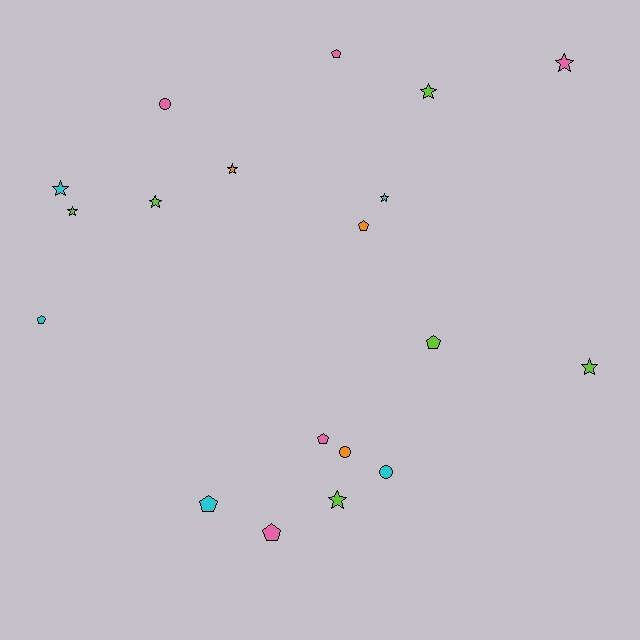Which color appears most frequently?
Lime, with 6 objects.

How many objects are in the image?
There are 19 objects.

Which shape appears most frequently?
Star, with 9 objects.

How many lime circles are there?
There are no lime circles.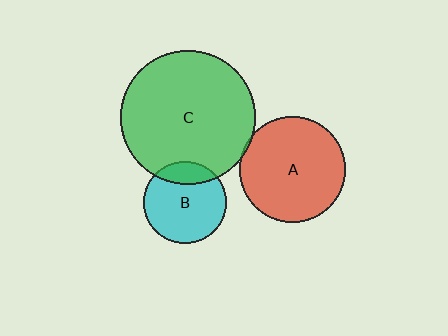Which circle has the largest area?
Circle C (green).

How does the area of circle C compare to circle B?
Approximately 2.7 times.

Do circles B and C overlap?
Yes.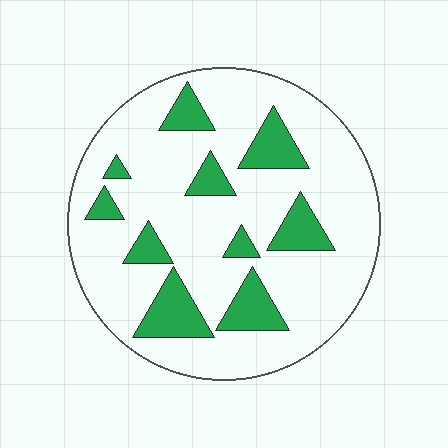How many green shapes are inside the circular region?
10.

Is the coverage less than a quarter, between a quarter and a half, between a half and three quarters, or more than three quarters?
Less than a quarter.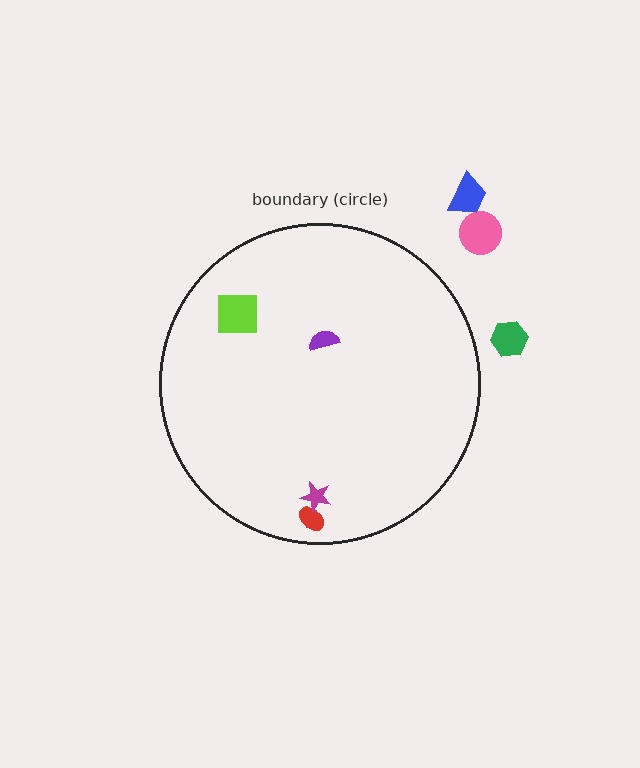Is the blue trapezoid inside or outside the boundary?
Outside.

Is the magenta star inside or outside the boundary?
Inside.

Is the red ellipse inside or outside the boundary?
Inside.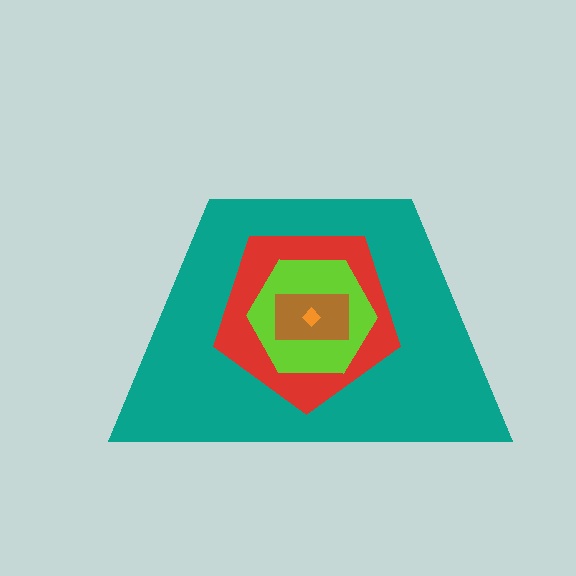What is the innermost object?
The orange diamond.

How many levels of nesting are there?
5.